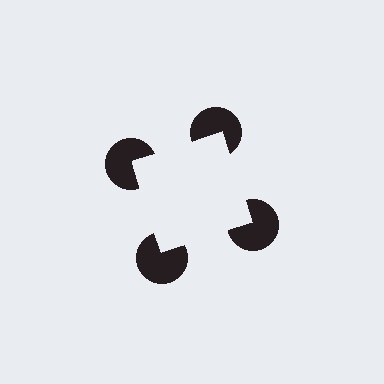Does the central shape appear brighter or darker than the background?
It typically appears slightly brighter than the background, even though no actual brightness change is drawn.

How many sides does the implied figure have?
4 sides.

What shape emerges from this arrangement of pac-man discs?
An illusory square — its edges are inferred from the aligned wedge cuts in the pac-man discs, not physically drawn.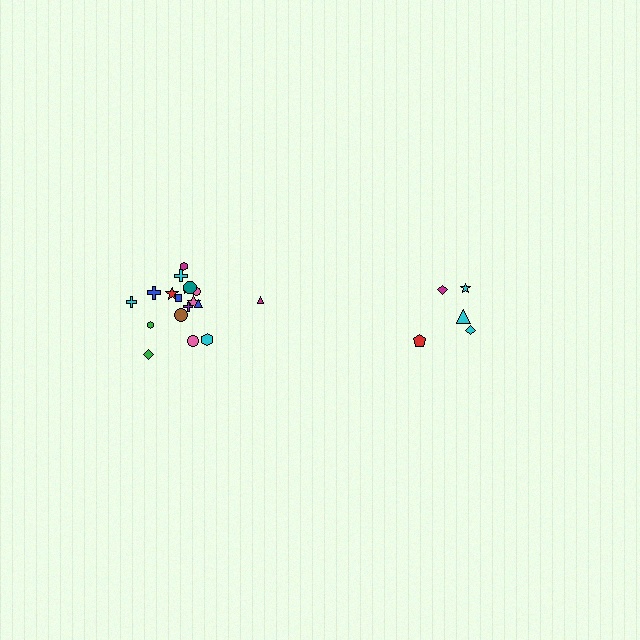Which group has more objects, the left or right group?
The left group.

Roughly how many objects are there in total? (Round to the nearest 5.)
Roughly 25 objects in total.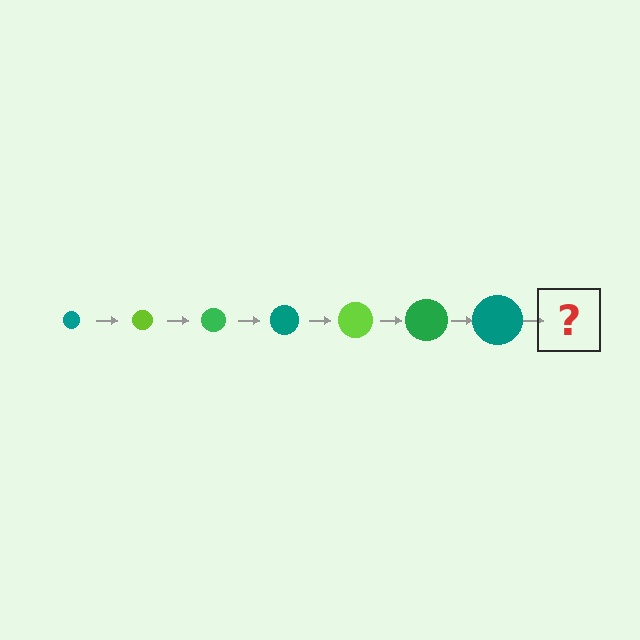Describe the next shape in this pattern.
It should be a lime circle, larger than the previous one.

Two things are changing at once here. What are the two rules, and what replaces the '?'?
The two rules are that the circle grows larger each step and the color cycles through teal, lime, and green. The '?' should be a lime circle, larger than the previous one.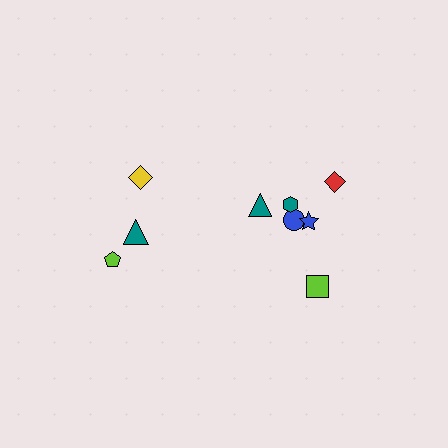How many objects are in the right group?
There are 6 objects.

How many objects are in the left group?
There are 3 objects.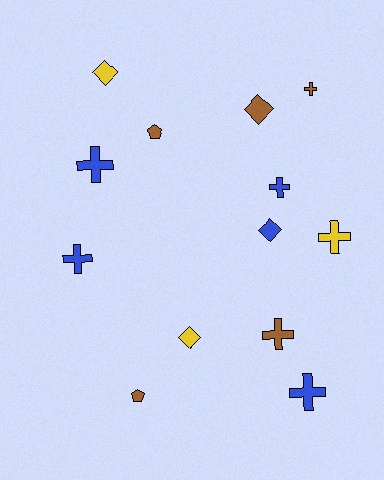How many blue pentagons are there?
There are no blue pentagons.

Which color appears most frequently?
Blue, with 5 objects.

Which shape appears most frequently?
Cross, with 7 objects.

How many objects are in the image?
There are 13 objects.